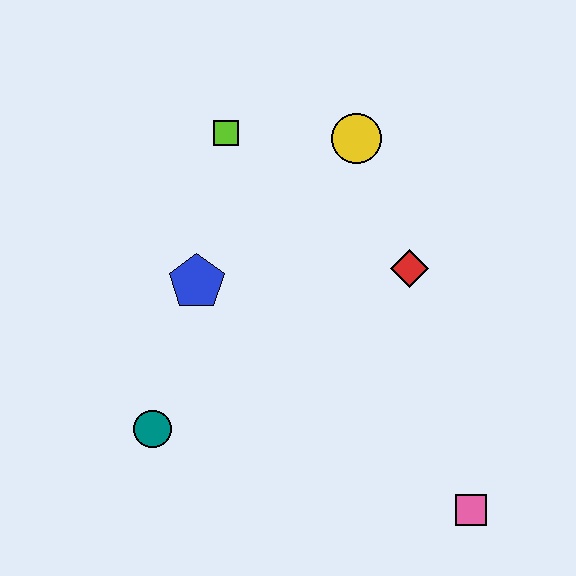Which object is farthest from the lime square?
The pink square is farthest from the lime square.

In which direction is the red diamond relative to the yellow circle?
The red diamond is below the yellow circle.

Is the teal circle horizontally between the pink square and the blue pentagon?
No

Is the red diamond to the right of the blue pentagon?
Yes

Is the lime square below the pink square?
No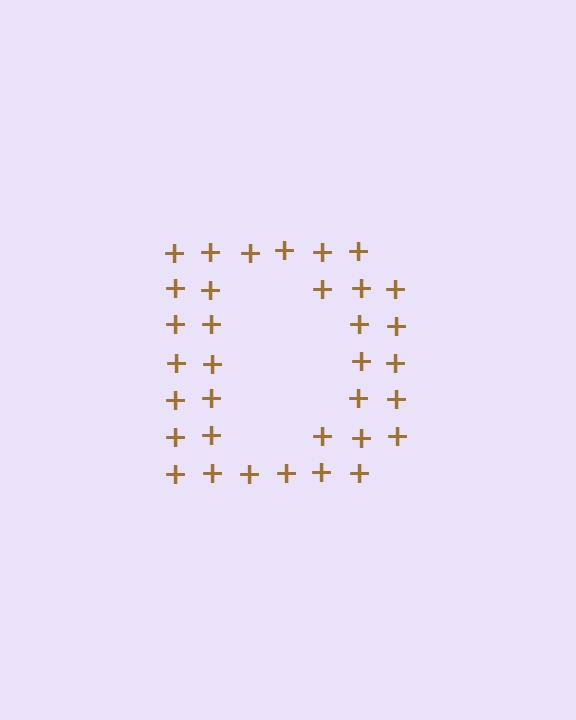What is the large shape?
The large shape is the letter D.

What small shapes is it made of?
It is made of small plus signs.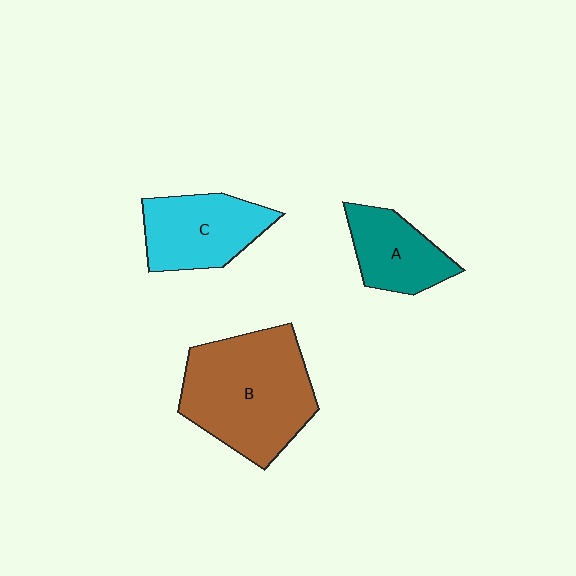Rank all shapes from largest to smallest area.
From largest to smallest: B (brown), C (cyan), A (teal).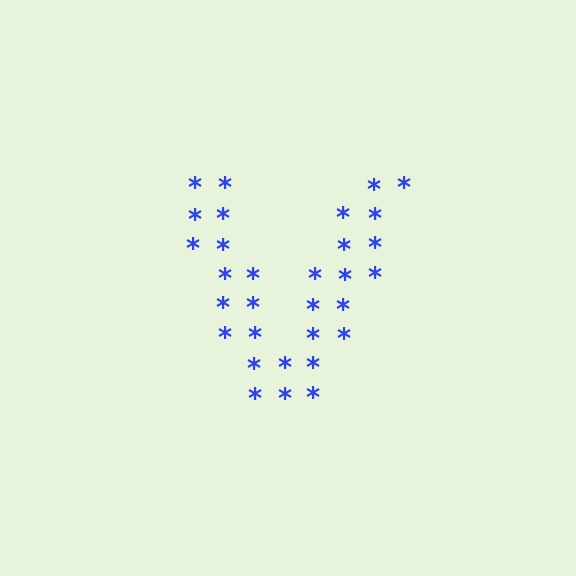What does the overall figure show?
The overall figure shows the letter V.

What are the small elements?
The small elements are asterisks.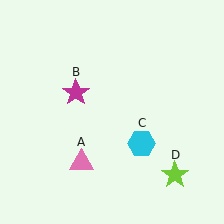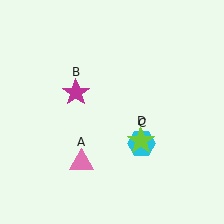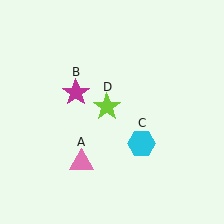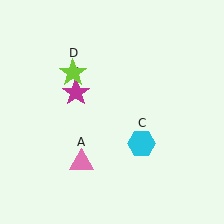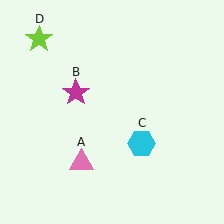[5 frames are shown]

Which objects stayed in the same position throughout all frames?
Pink triangle (object A) and magenta star (object B) and cyan hexagon (object C) remained stationary.